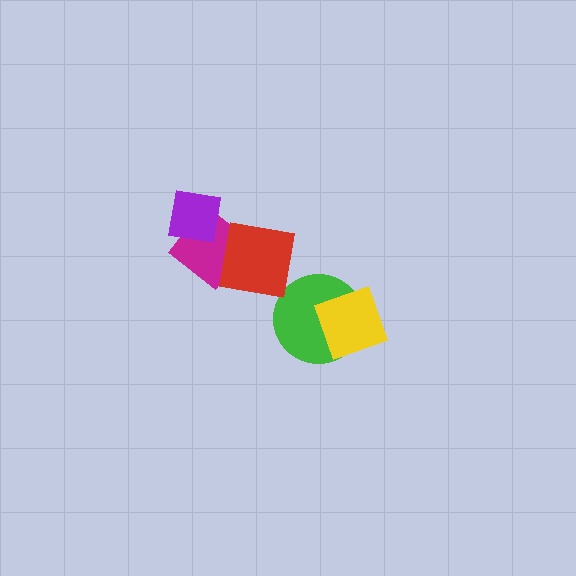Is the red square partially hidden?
No, no other shape covers it.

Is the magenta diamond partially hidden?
Yes, it is partially covered by another shape.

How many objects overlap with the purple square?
1 object overlaps with the purple square.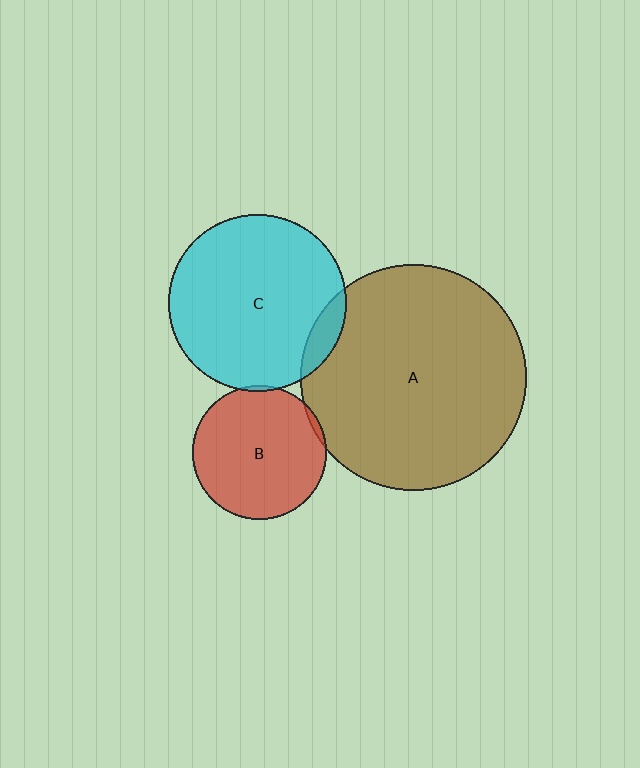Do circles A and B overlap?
Yes.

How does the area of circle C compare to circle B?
Approximately 1.8 times.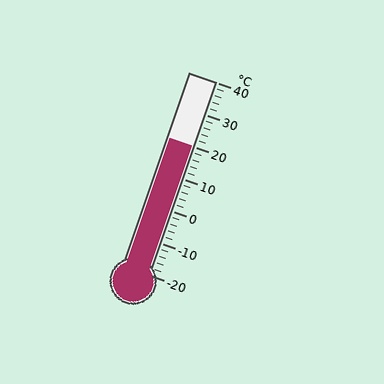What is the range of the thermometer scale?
The thermometer scale ranges from -20°C to 40°C.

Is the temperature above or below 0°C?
The temperature is above 0°C.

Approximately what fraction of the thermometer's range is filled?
The thermometer is filled to approximately 65% of its range.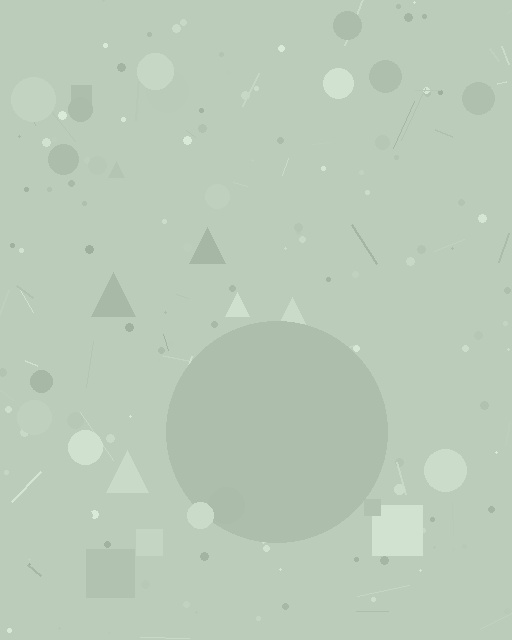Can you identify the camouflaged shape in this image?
The camouflaged shape is a circle.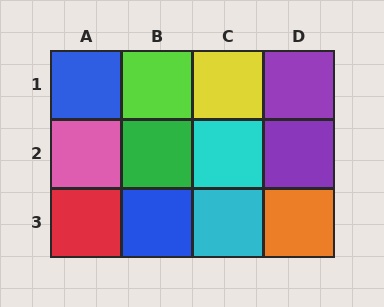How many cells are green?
1 cell is green.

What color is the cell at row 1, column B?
Lime.